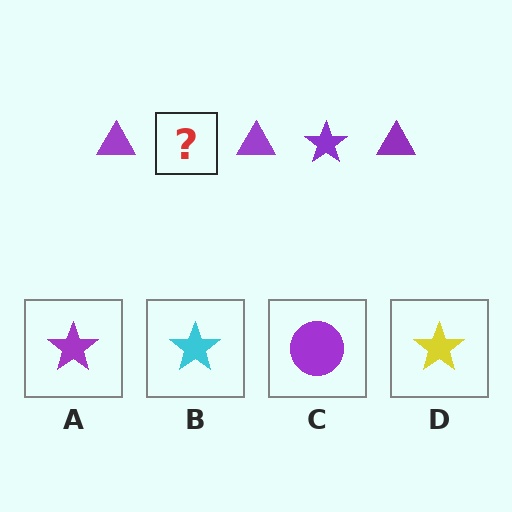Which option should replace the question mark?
Option A.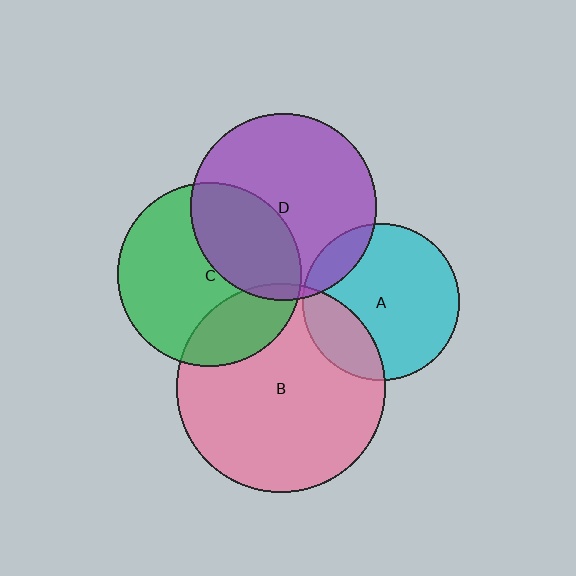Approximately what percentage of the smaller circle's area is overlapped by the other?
Approximately 15%.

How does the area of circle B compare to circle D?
Approximately 1.3 times.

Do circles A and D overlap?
Yes.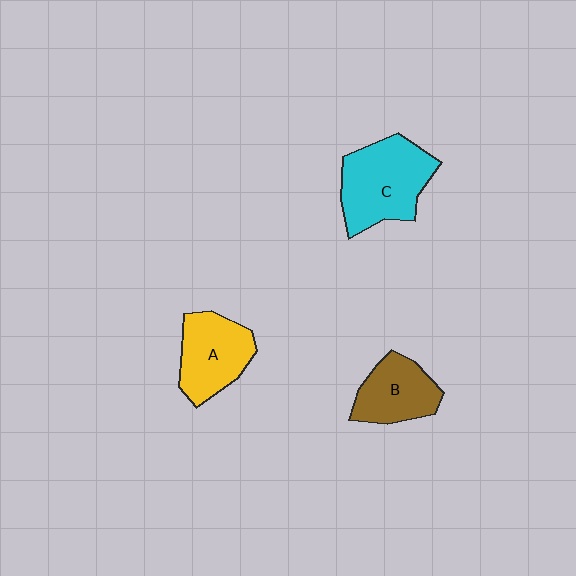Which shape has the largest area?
Shape C (cyan).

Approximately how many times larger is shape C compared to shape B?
Approximately 1.5 times.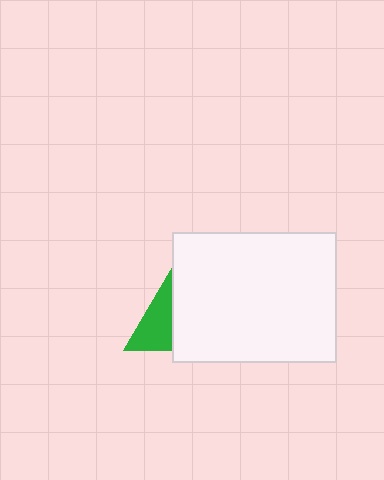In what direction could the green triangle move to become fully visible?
The green triangle could move left. That would shift it out from behind the white rectangle entirely.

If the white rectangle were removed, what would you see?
You would see the complete green triangle.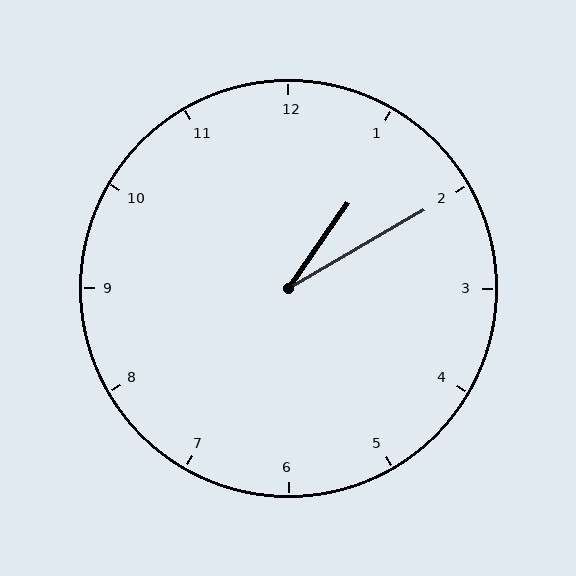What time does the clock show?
1:10.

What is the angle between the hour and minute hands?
Approximately 25 degrees.